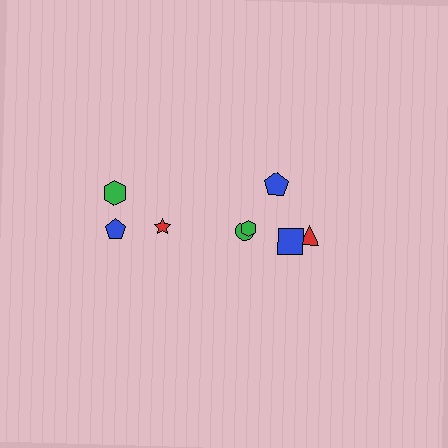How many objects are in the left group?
There are 3 objects.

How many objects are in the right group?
There are 5 objects.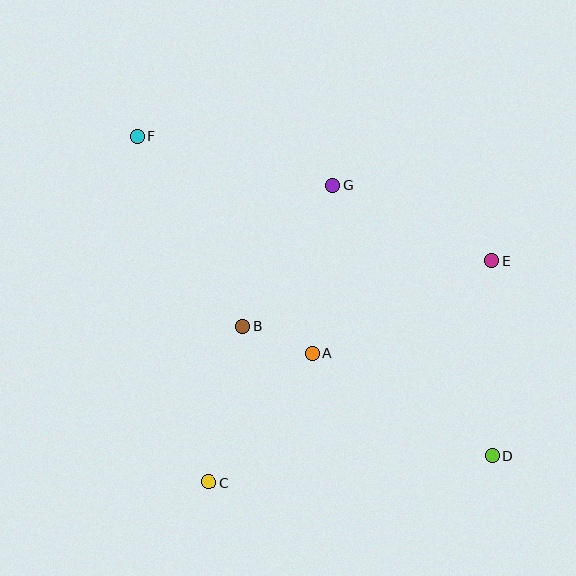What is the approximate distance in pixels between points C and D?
The distance between C and D is approximately 285 pixels.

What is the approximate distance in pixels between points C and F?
The distance between C and F is approximately 353 pixels.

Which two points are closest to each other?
Points A and B are closest to each other.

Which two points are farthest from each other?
Points D and F are farthest from each other.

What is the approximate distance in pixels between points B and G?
The distance between B and G is approximately 167 pixels.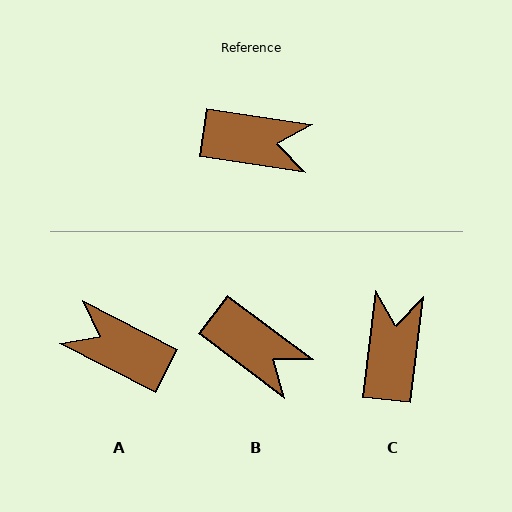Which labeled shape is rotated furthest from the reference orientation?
A, about 161 degrees away.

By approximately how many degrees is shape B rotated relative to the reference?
Approximately 28 degrees clockwise.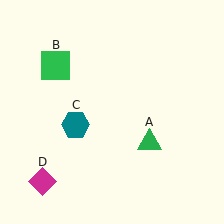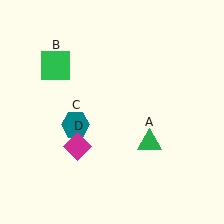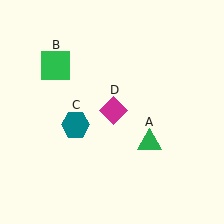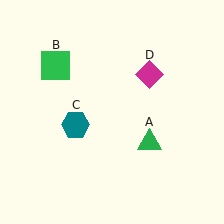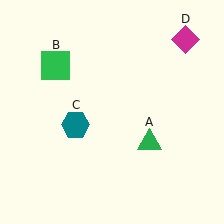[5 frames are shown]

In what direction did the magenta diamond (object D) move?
The magenta diamond (object D) moved up and to the right.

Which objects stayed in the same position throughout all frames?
Green triangle (object A) and green square (object B) and teal hexagon (object C) remained stationary.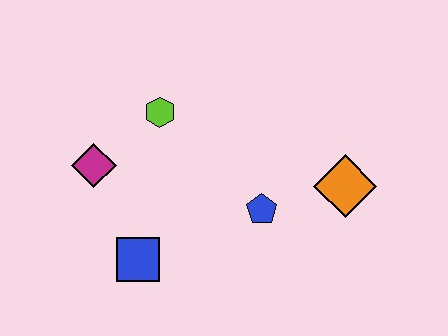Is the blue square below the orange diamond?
Yes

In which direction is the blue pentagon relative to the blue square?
The blue pentagon is to the right of the blue square.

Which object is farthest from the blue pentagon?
The magenta diamond is farthest from the blue pentagon.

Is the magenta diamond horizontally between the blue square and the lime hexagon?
No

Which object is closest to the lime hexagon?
The magenta diamond is closest to the lime hexagon.